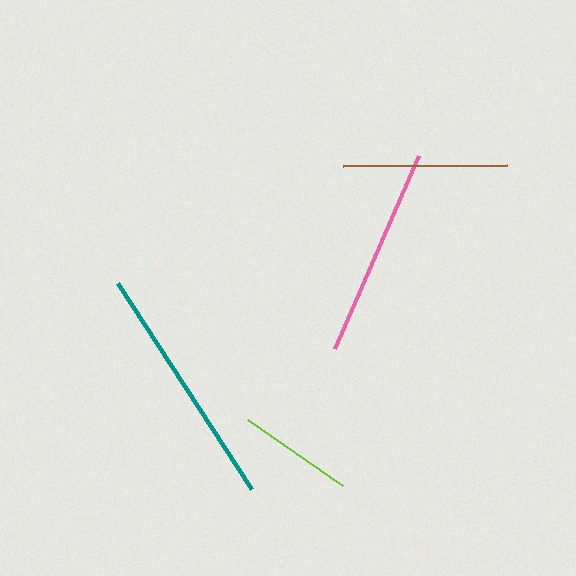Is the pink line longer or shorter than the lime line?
The pink line is longer than the lime line.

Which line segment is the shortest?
The lime line is the shortest at approximately 116 pixels.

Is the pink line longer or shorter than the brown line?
The pink line is longer than the brown line.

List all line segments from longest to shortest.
From longest to shortest: teal, pink, brown, lime.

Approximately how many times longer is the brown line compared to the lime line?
The brown line is approximately 1.4 times the length of the lime line.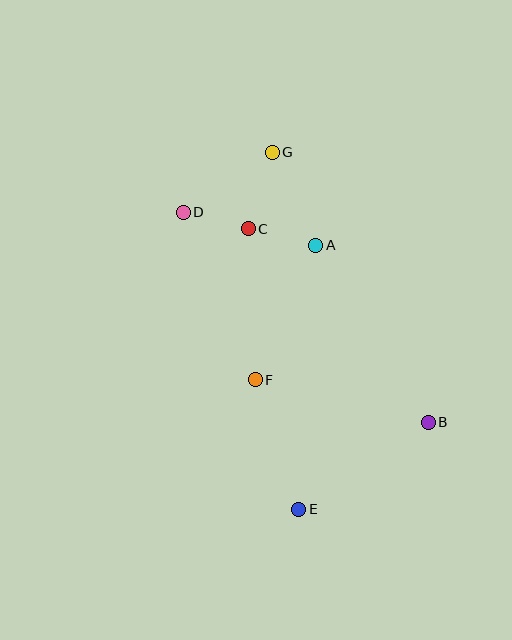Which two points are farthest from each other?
Points E and G are farthest from each other.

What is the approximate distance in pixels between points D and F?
The distance between D and F is approximately 182 pixels.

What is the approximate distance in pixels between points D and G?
The distance between D and G is approximately 107 pixels.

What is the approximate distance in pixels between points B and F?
The distance between B and F is approximately 178 pixels.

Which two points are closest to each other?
Points C and D are closest to each other.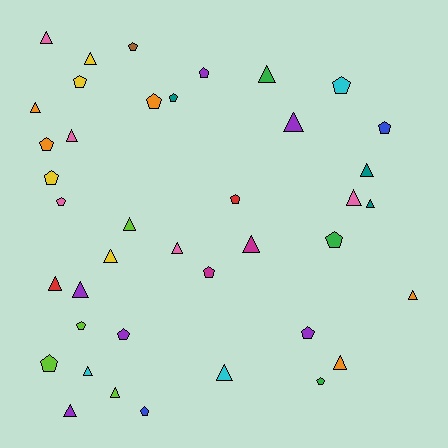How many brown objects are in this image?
There is 1 brown object.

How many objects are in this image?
There are 40 objects.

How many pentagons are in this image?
There are 19 pentagons.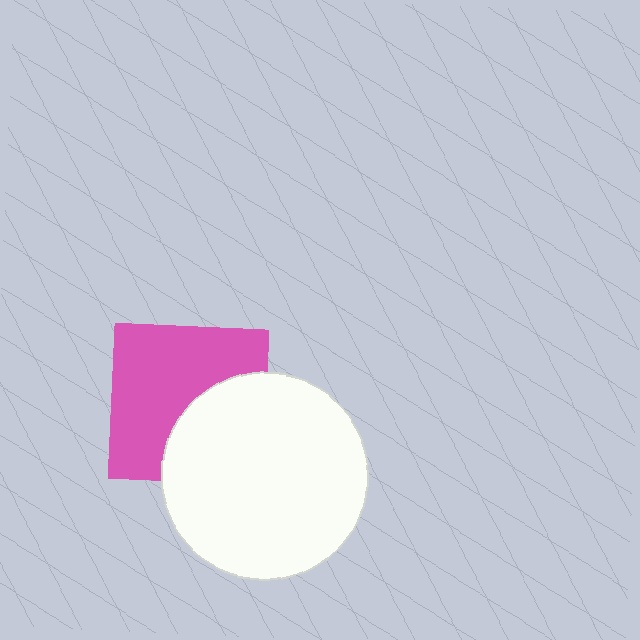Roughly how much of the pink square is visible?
About half of it is visible (roughly 62%).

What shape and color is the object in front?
The object in front is a white circle.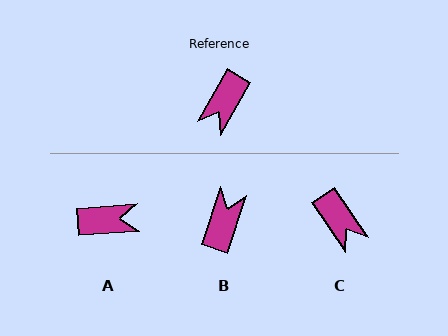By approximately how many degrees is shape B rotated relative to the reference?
Approximately 168 degrees clockwise.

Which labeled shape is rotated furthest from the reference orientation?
B, about 168 degrees away.